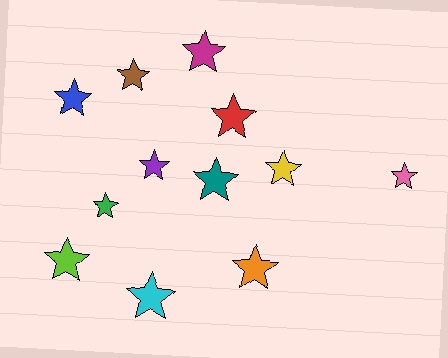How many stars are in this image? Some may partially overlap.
There are 12 stars.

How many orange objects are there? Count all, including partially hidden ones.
There is 1 orange object.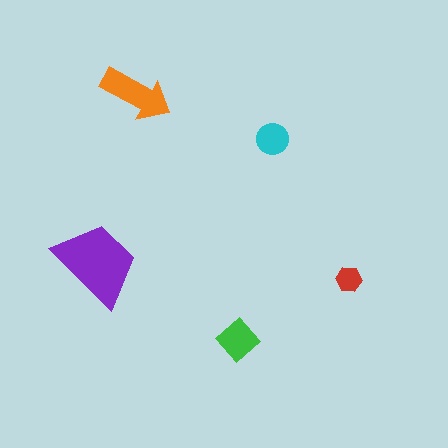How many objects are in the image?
There are 5 objects in the image.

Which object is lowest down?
The green diamond is bottommost.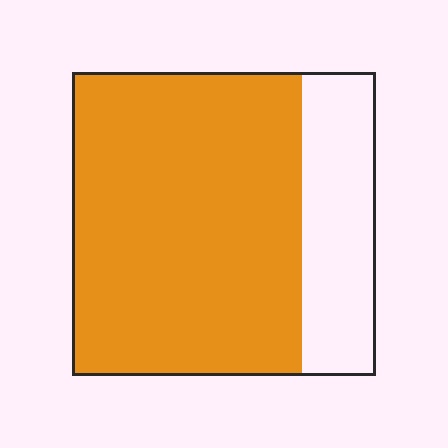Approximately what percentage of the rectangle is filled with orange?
Approximately 75%.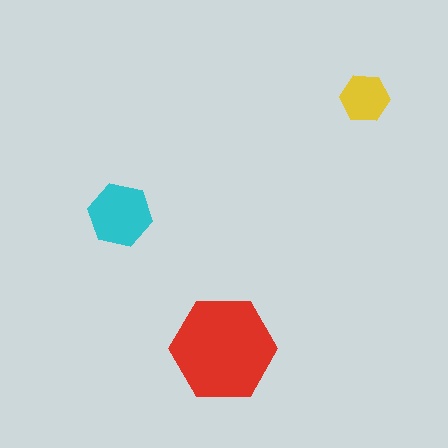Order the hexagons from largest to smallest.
the red one, the cyan one, the yellow one.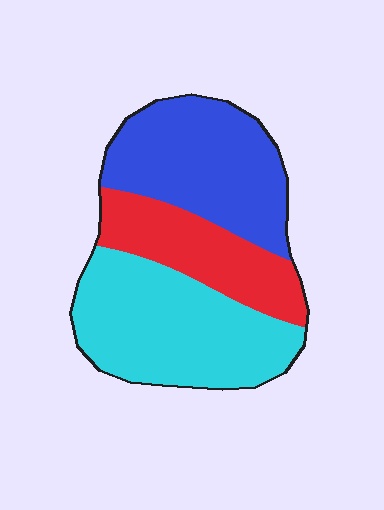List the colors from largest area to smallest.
From largest to smallest: cyan, blue, red.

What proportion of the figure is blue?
Blue takes up about one third (1/3) of the figure.